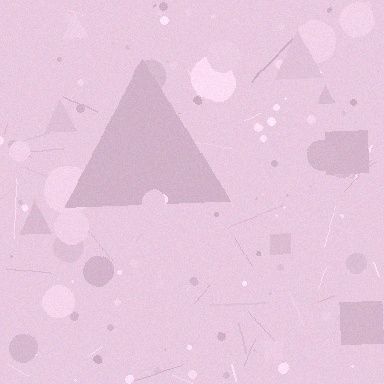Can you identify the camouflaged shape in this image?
The camouflaged shape is a triangle.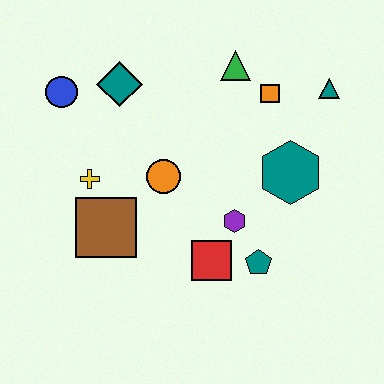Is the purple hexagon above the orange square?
No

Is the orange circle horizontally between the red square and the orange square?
No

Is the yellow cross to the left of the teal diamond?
Yes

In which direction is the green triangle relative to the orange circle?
The green triangle is above the orange circle.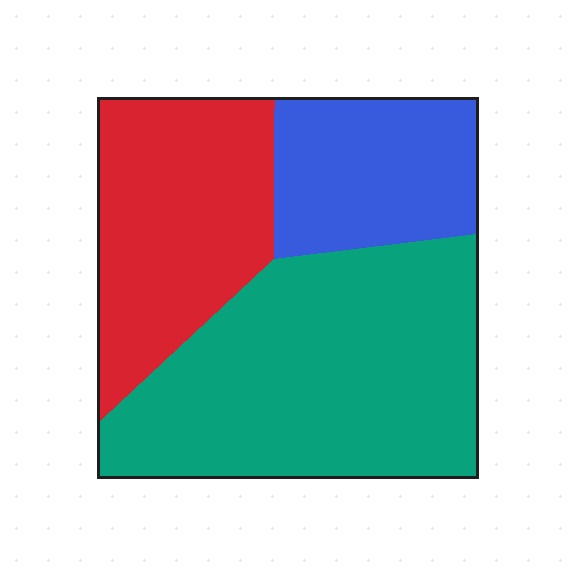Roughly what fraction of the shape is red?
Red covers roughly 30% of the shape.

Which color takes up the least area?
Blue, at roughly 20%.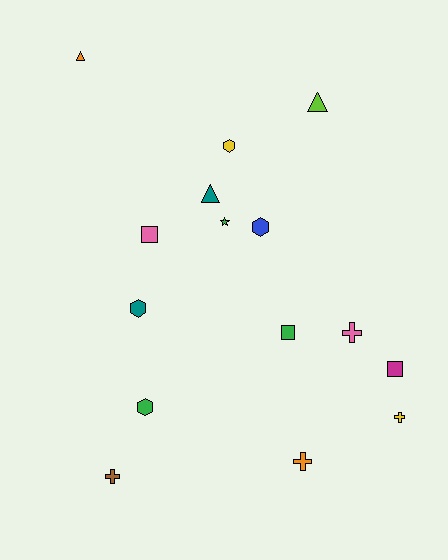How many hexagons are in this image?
There are 4 hexagons.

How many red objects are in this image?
There are no red objects.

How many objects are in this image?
There are 15 objects.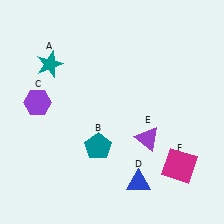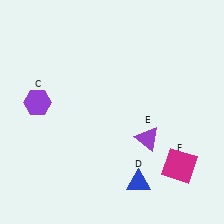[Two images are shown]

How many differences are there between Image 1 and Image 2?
There are 2 differences between the two images.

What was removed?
The teal star (A), the teal pentagon (B) were removed in Image 2.